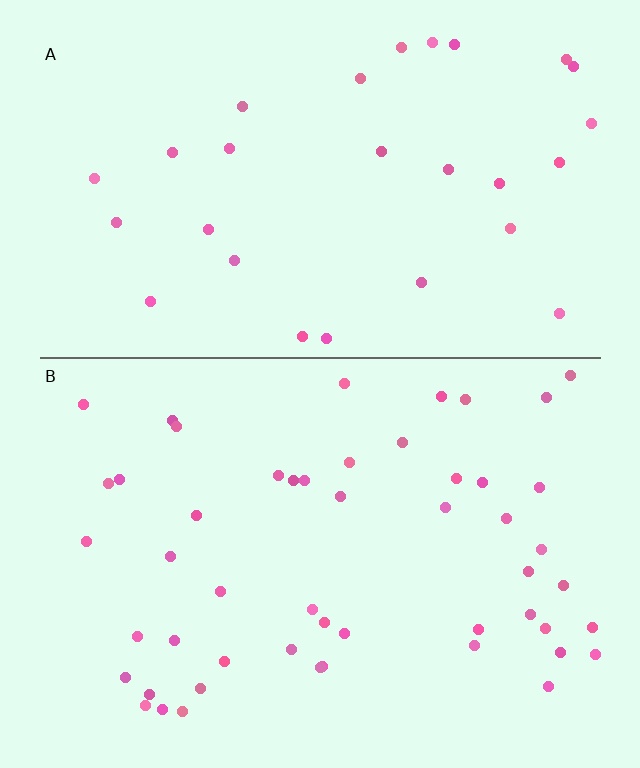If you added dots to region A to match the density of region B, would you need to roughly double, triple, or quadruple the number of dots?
Approximately double.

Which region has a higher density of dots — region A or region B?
B (the bottom).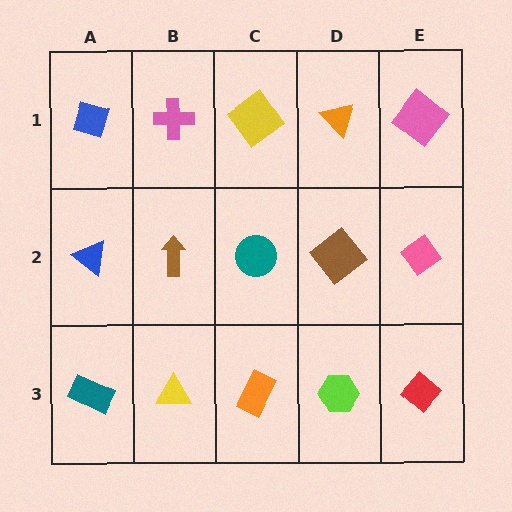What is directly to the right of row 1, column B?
A yellow diamond.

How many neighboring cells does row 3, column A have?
2.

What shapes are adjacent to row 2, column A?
A blue diamond (row 1, column A), a teal rectangle (row 3, column A), a brown arrow (row 2, column B).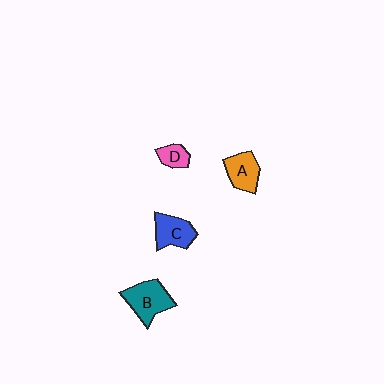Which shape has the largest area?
Shape B (teal).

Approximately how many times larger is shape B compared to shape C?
Approximately 1.3 times.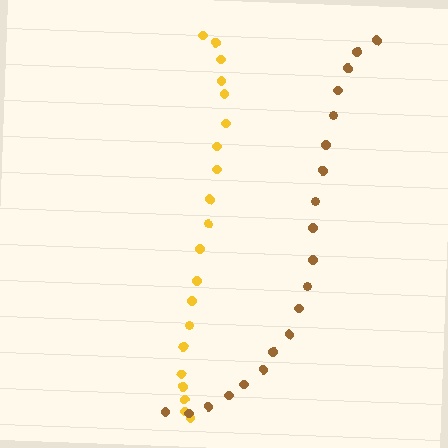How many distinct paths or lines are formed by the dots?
There are 2 distinct paths.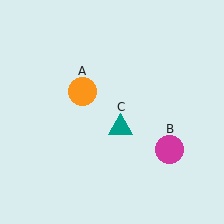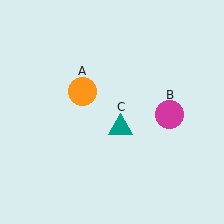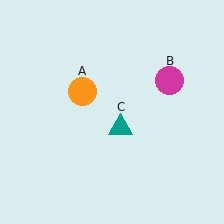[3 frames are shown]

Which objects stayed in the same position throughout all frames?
Orange circle (object A) and teal triangle (object C) remained stationary.